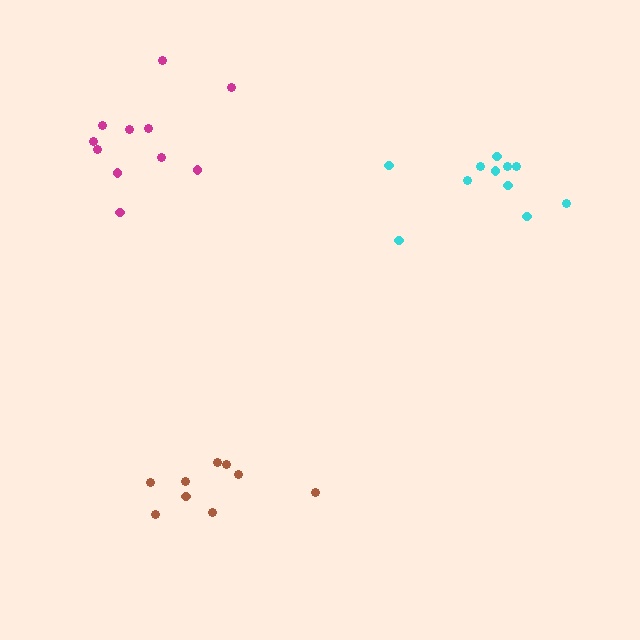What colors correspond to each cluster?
The clusters are colored: cyan, brown, magenta.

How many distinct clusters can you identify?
There are 3 distinct clusters.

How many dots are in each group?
Group 1: 11 dots, Group 2: 9 dots, Group 3: 11 dots (31 total).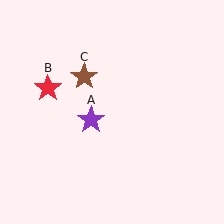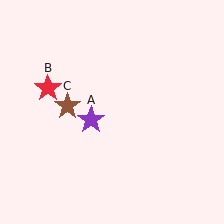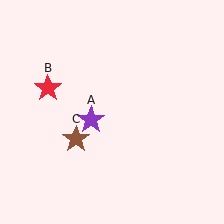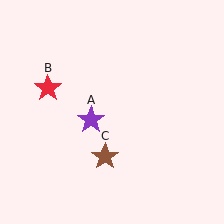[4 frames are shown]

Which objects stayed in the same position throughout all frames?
Purple star (object A) and red star (object B) remained stationary.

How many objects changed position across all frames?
1 object changed position: brown star (object C).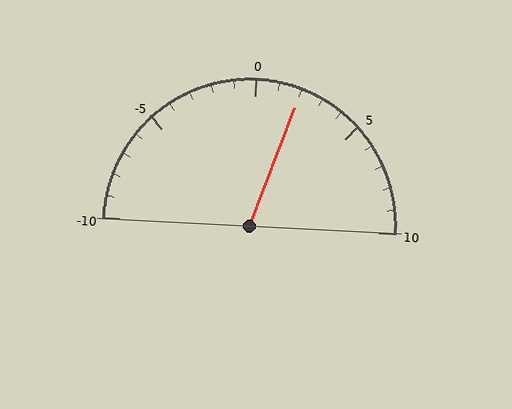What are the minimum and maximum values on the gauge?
The gauge ranges from -10 to 10.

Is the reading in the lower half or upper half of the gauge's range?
The reading is in the upper half of the range (-10 to 10).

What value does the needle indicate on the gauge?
The needle indicates approximately 2.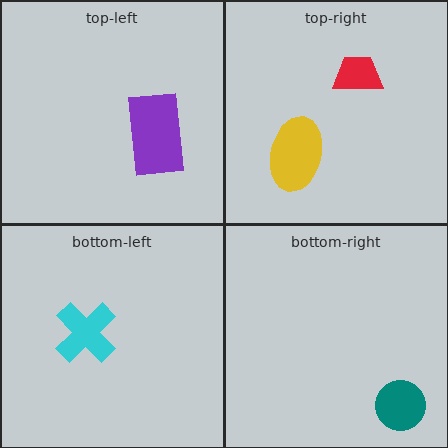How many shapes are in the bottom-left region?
1.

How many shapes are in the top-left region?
1.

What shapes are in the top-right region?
The red trapezoid, the yellow ellipse.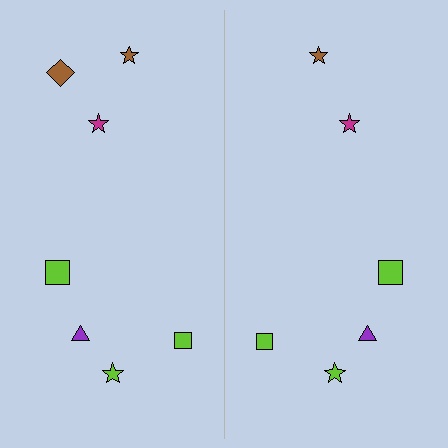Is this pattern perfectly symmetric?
No, the pattern is not perfectly symmetric. A brown diamond is missing from the right side.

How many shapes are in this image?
There are 13 shapes in this image.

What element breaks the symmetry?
A brown diamond is missing from the right side.